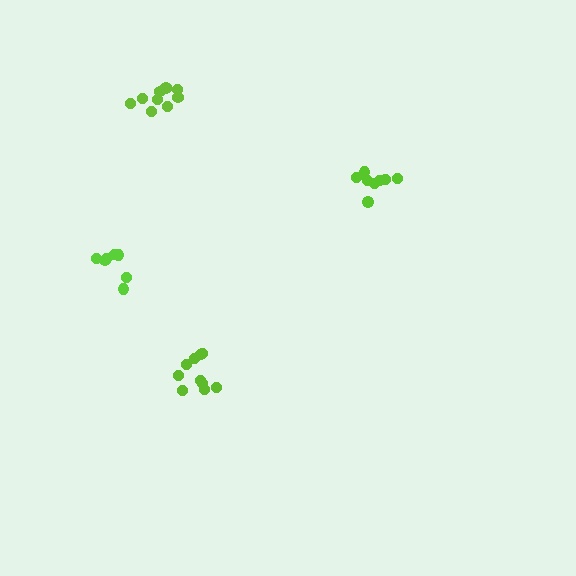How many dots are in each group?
Group 1: 10 dots, Group 2: 7 dots, Group 3: 10 dots, Group 4: 8 dots (35 total).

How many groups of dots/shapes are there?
There are 4 groups.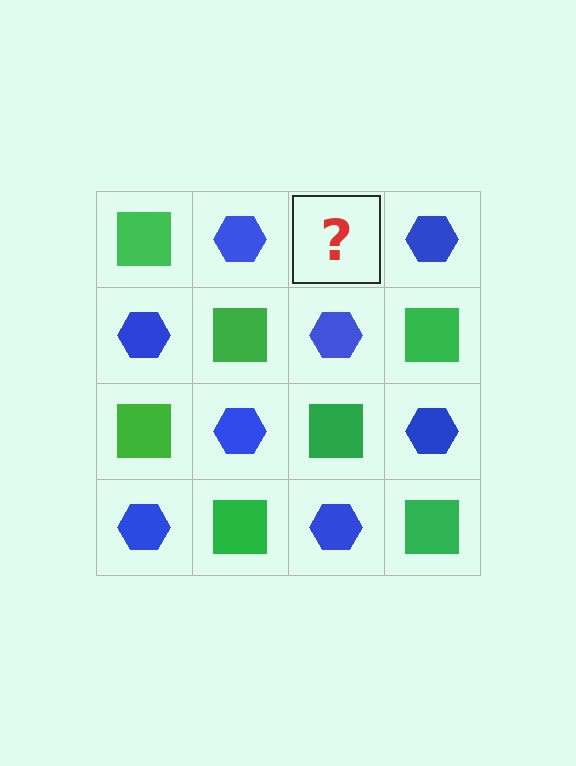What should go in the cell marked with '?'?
The missing cell should contain a green square.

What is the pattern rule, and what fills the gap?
The rule is that it alternates green square and blue hexagon in a checkerboard pattern. The gap should be filled with a green square.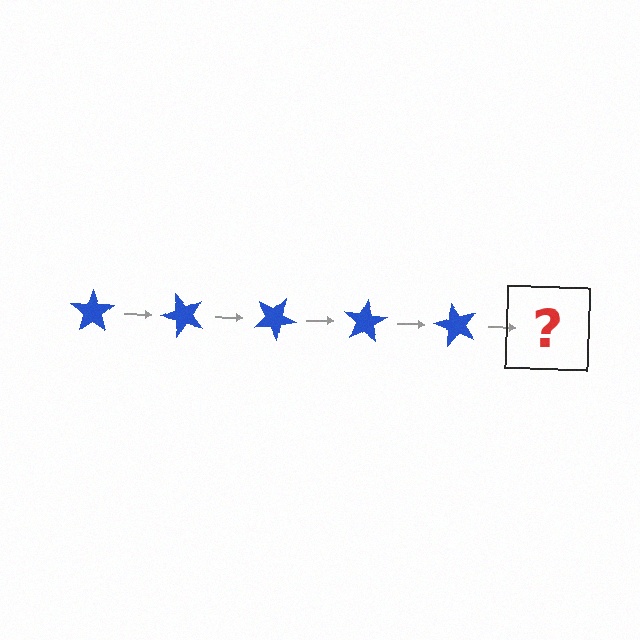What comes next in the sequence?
The next element should be a blue star rotated 250 degrees.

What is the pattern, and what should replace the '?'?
The pattern is that the star rotates 50 degrees each step. The '?' should be a blue star rotated 250 degrees.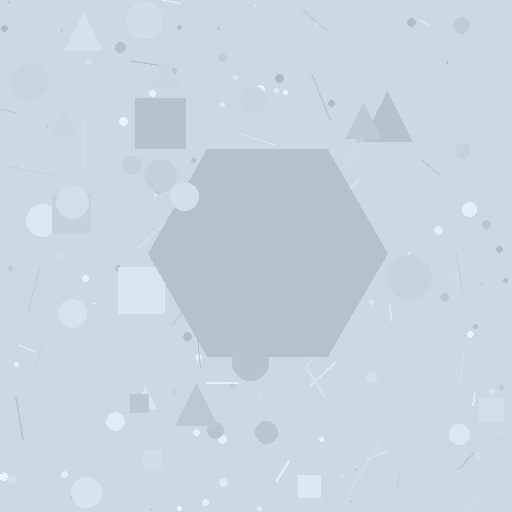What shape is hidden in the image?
A hexagon is hidden in the image.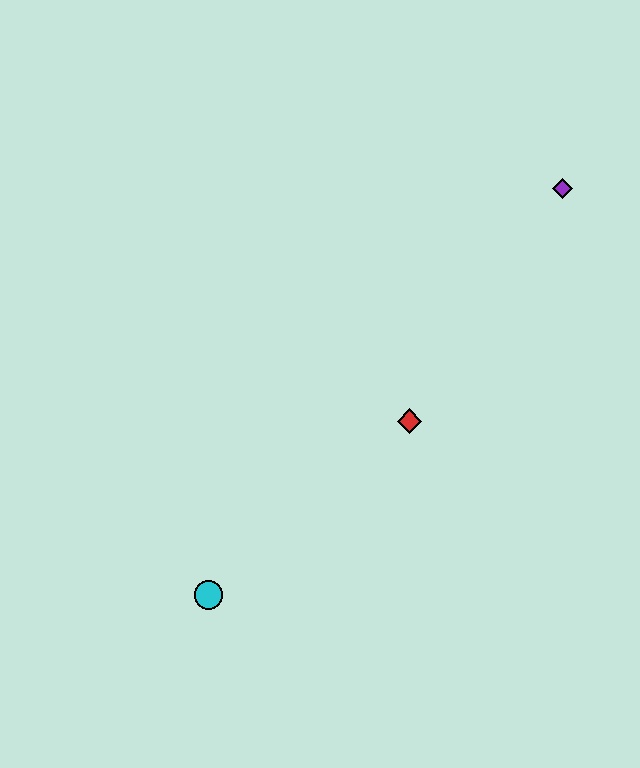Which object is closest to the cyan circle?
The red diamond is closest to the cyan circle.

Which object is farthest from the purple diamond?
The cyan circle is farthest from the purple diamond.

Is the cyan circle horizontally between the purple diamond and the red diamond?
No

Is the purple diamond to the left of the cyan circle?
No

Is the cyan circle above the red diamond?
No